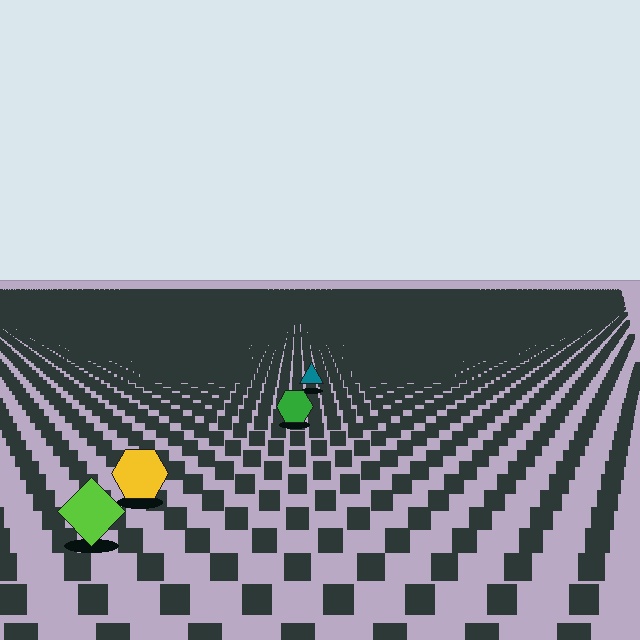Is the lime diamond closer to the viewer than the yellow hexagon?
Yes. The lime diamond is closer — you can tell from the texture gradient: the ground texture is coarser near it.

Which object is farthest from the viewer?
The teal triangle is farthest from the viewer. It appears smaller and the ground texture around it is denser.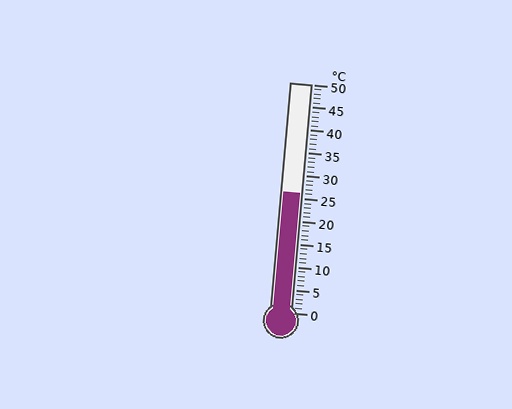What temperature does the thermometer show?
The thermometer shows approximately 26°C.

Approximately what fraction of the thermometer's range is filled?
The thermometer is filled to approximately 50% of its range.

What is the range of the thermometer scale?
The thermometer scale ranges from 0°C to 50°C.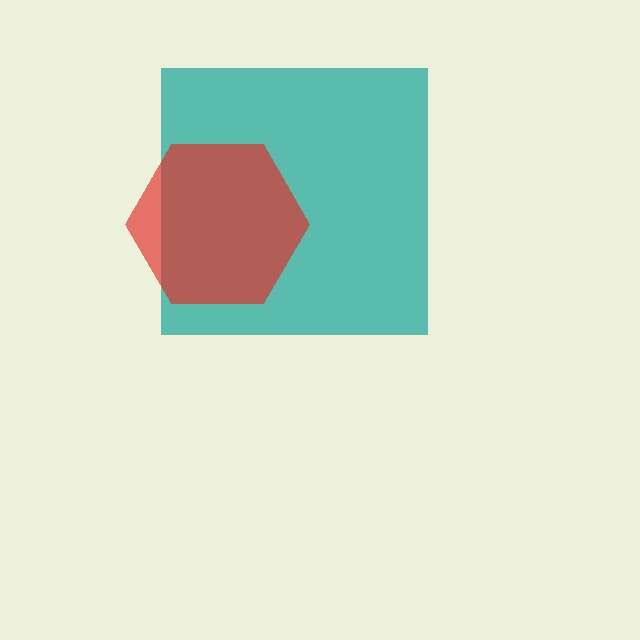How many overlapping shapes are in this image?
There are 2 overlapping shapes in the image.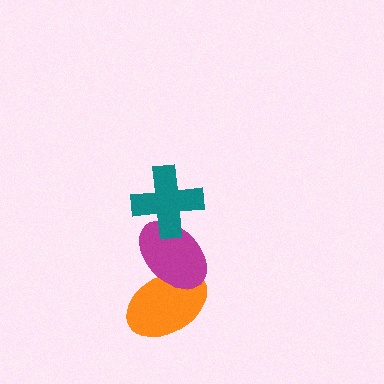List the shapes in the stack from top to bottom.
From top to bottom: the teal cross, the magenta ellipse, the orange ellipse.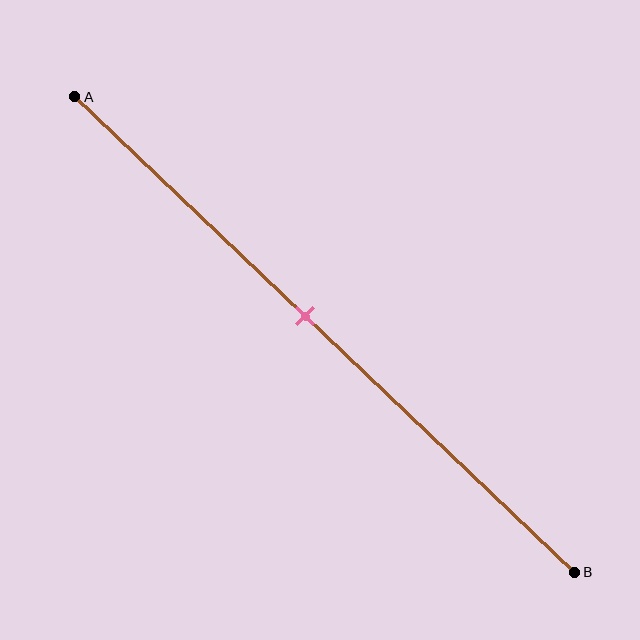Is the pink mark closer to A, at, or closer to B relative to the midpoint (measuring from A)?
The pink mark is closer to point A than the midpoint of segment AB.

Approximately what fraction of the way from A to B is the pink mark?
The pink mark is approximately 45% of the way from A to B.